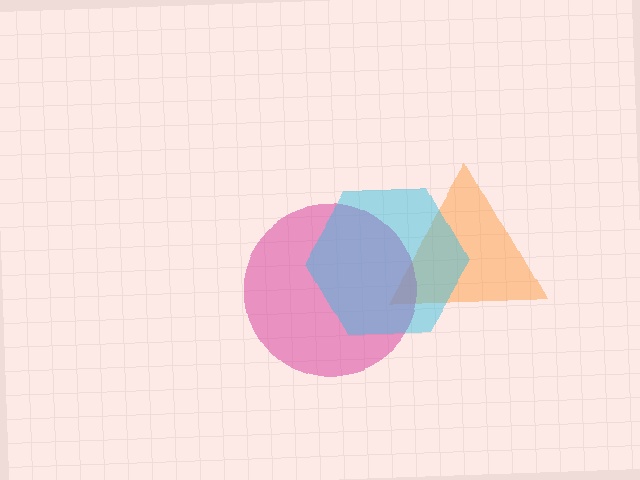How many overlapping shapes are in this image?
There are 3 overlapping shapes in the image.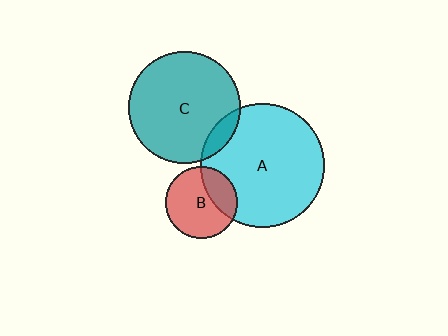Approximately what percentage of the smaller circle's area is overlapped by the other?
Approximately 30%.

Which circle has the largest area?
Circle A (cyan).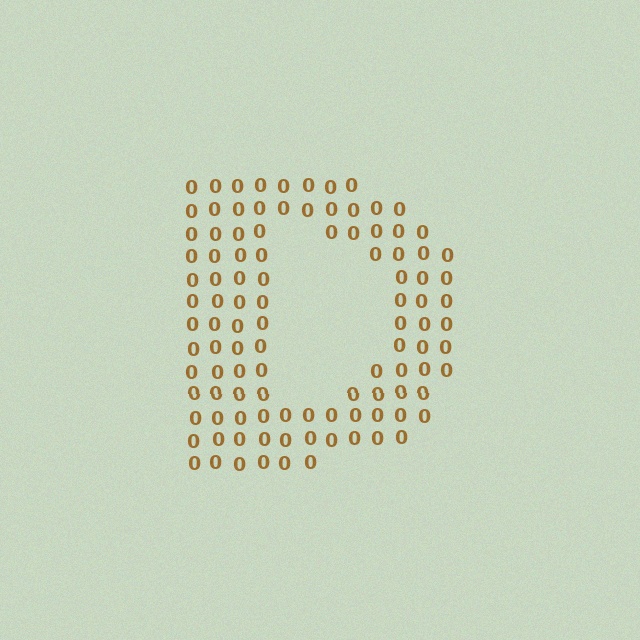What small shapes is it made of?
It is made of small digit 0's.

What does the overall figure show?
The overall figure shows the letter D.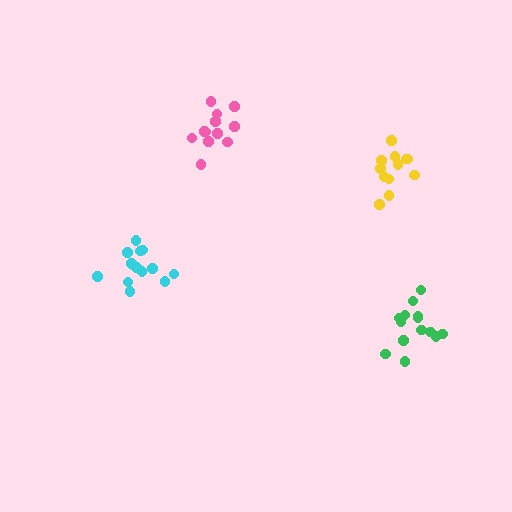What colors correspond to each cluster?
The clusters are colored: green, pink, yellow, cyan.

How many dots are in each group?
Group 1: 15 dots, Group 2: 12 dots, Group 3: 12 dots, Group 4: 13 dots (52 total).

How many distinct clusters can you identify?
There are 4 distinct clusters.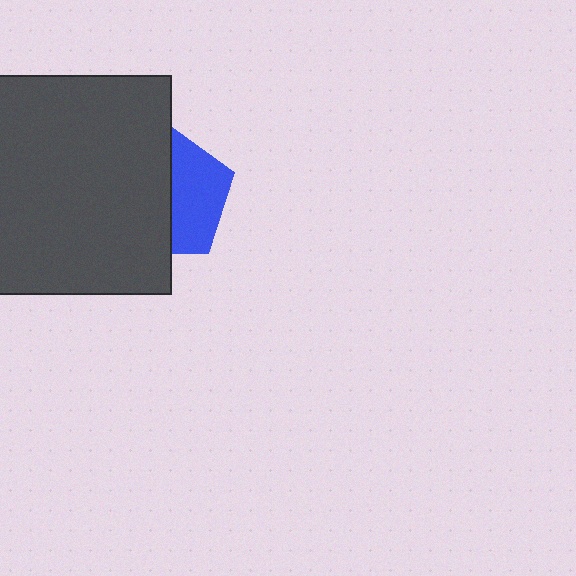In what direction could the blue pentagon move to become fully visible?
The blue pentagon could move right. That would shift it out from behind the dark gray square entirely.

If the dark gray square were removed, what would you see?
You would see the complete blue pentagon.